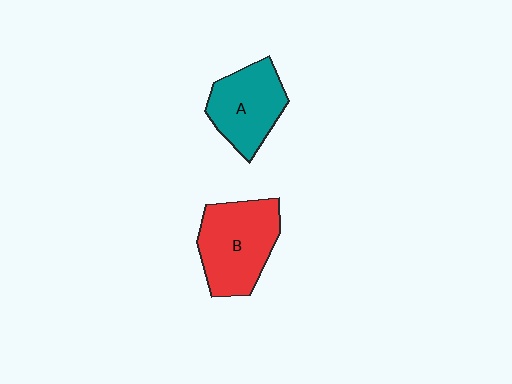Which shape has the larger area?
Shape B (red).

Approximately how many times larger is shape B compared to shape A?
Approximately 1.2 times.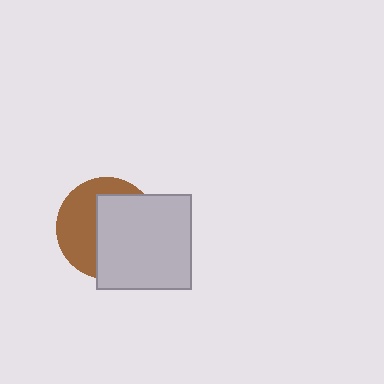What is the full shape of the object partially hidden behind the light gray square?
The partially hidden object is a brown circle.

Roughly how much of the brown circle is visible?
A small part of it is visible (roughly 44%).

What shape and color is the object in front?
The object in front is a light gray square.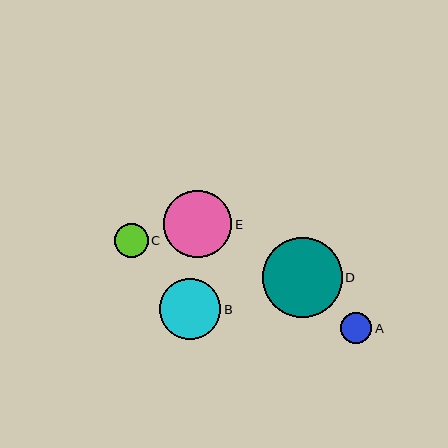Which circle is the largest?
Circle D is the largest with a size of approximately 80 pixels.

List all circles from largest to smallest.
From largest to smallest: D, E, B, C, A.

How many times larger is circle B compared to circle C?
Circle B is approximately 1.8 times the size of circle C.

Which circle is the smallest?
Circle A is the smallest with a size of approximately 31 pixels.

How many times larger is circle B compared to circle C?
Circle B is approximately 1.8 times the size of circle C.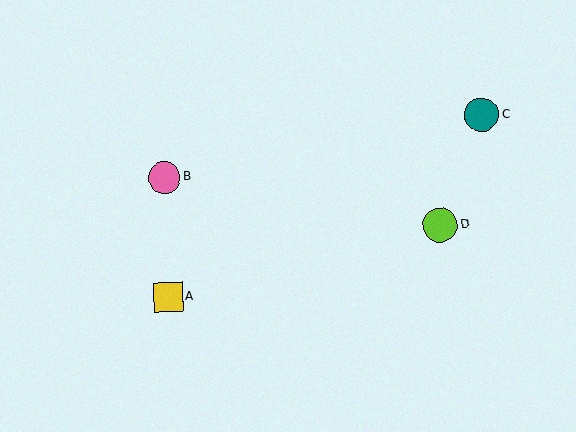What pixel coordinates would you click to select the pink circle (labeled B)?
Click at (164, 178) to select the pink circle B.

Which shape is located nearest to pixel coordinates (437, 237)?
The lime circle (labeled D) at (440, 225) is nearest to that location.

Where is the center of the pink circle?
The center of the pink circle is at (164, 178).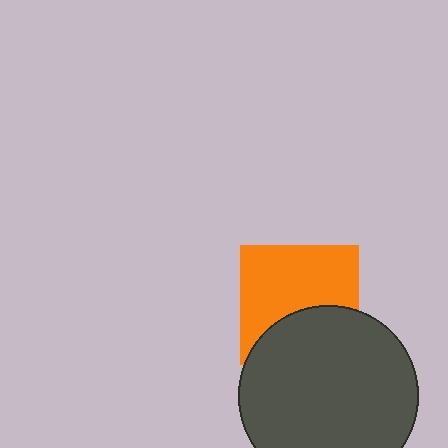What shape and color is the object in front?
The object in front is a dark gray circle.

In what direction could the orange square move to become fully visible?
The orange square could move up. That would shift it out from behind the dark gray circle entirely.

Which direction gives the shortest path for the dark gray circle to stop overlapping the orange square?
Moving down gives the shortest separation.